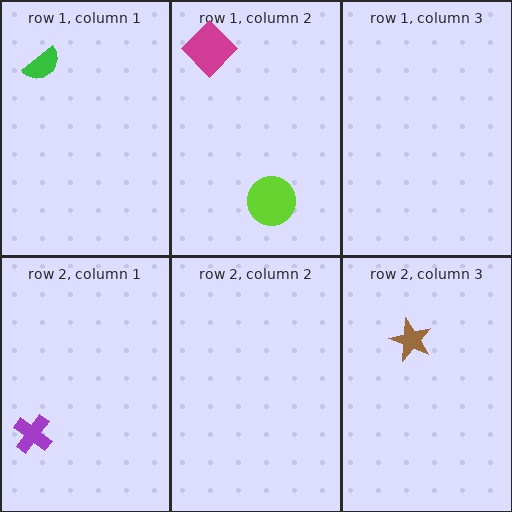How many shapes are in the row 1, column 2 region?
2.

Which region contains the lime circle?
The row 1, column 2 region.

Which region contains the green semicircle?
The row 1, column 1 region.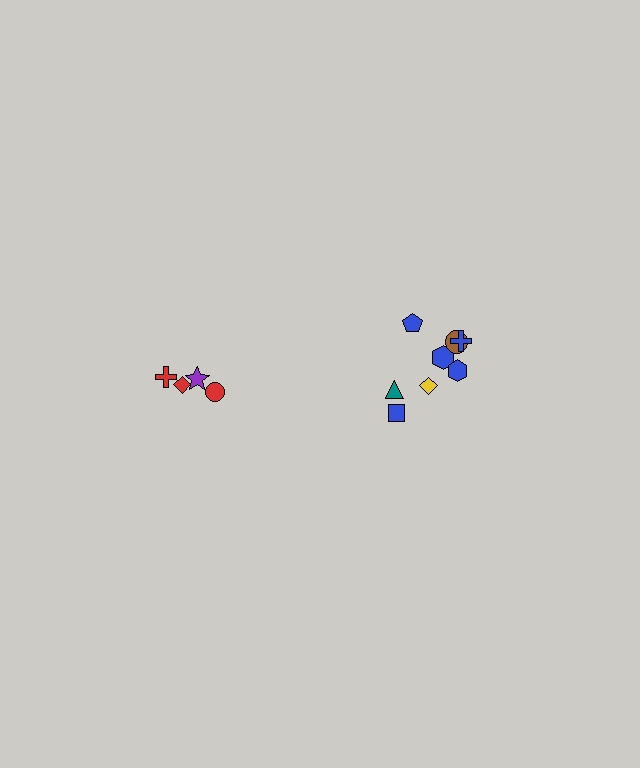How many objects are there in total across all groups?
There are 12 objects.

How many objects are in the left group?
There are 4 objects.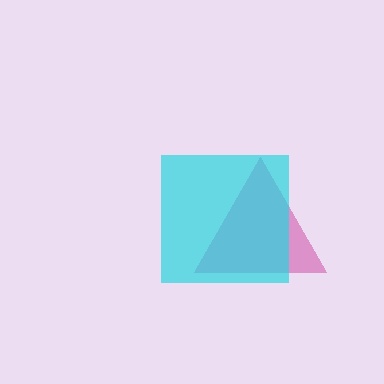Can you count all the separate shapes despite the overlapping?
Yes, there are 2 separate shapes.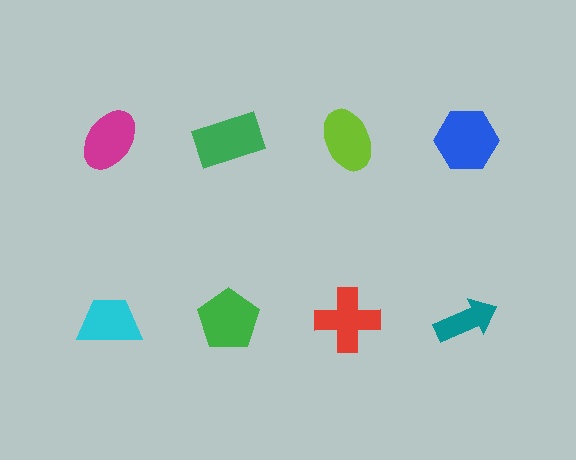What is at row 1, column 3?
A lime ellipse.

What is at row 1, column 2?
A green rectangle.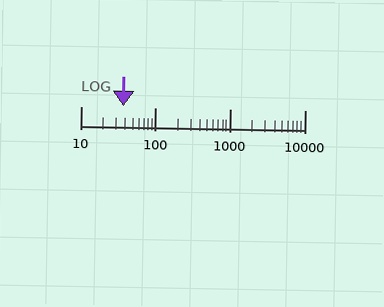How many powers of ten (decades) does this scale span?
The scale spans 3 decades, from 10 to 10000.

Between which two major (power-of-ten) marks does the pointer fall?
The pointer is between 10 and 100.